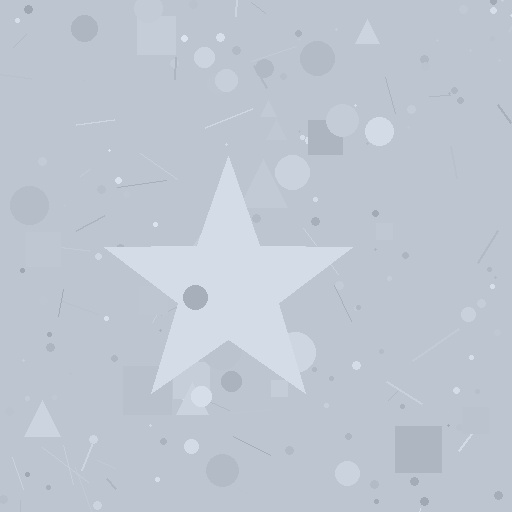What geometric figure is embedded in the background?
A star is embedded in the background.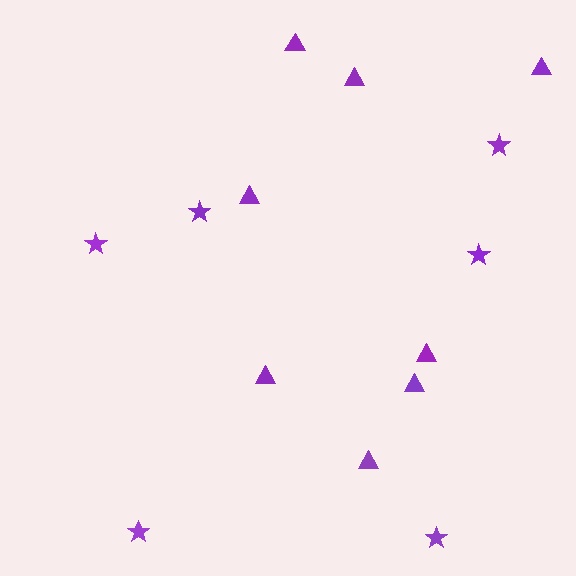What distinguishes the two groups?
There are 2 groups: one group of triangles (8) and one group of stars (6).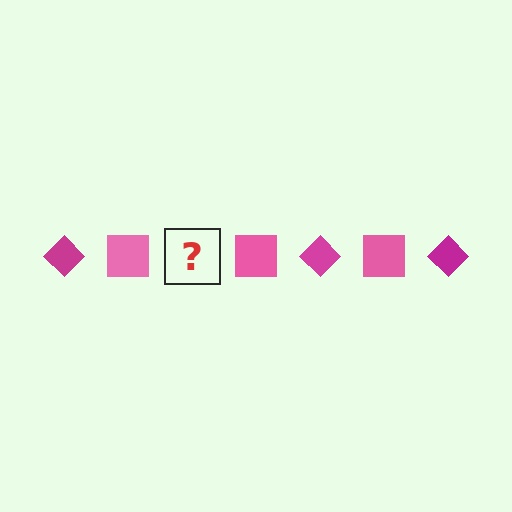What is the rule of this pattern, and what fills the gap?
The rule is that the pattern alternates between magenta diamond and pink square. The gap should be filled with a magenta diamond.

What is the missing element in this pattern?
The missing element is a magenta diamond.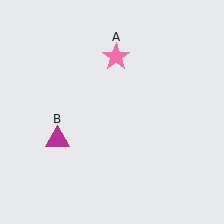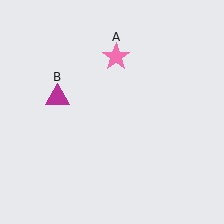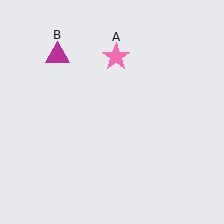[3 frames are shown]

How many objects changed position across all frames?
1 object changed position: magenta triangle (object B).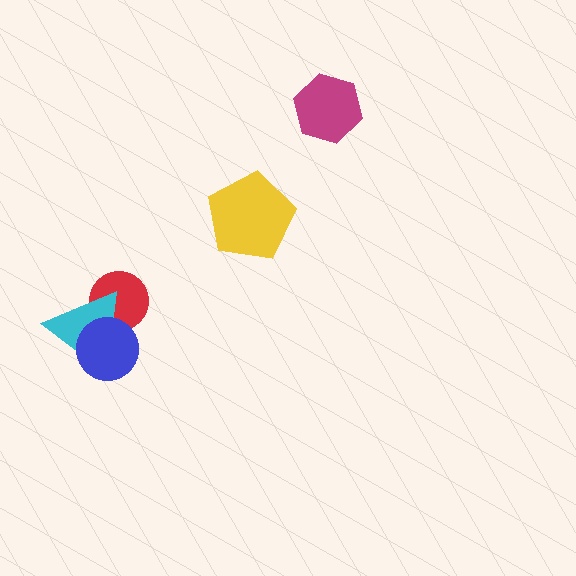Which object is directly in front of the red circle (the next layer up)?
The cyan triangle is directly in front of the red circle.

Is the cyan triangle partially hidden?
Yes, it is partially covered by another shape.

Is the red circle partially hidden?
Yes, it is partially covered by another shape.